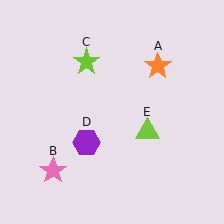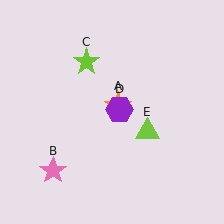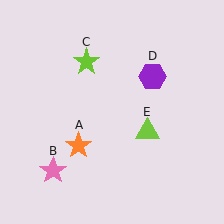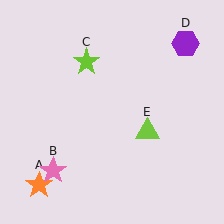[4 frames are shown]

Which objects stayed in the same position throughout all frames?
Pink star (object B) and lime star (object C) and lime triangle (object E) remained stationary.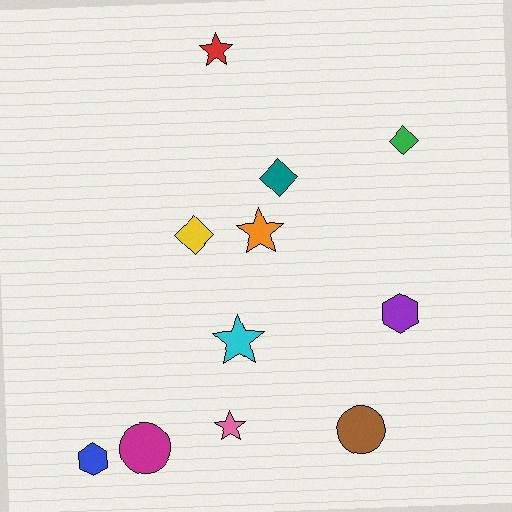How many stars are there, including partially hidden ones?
There are 4 stars.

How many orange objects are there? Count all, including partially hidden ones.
There is 1 orange object.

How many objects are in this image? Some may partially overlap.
There are 11 objects.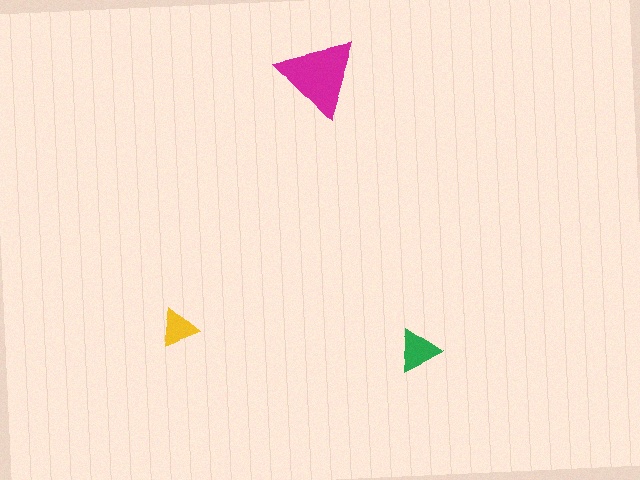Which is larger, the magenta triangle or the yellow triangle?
The magenta one.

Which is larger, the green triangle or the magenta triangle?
The magenta one.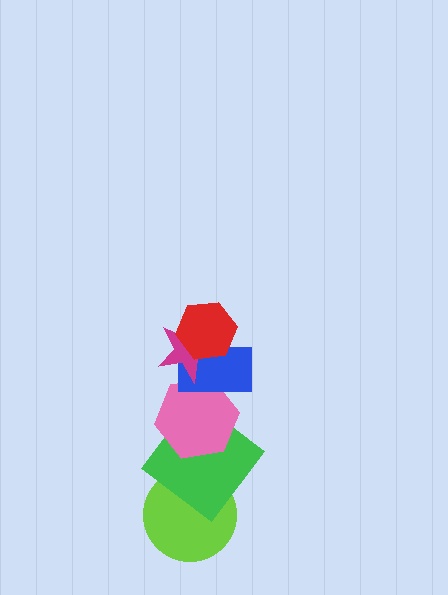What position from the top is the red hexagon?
The red hexagon is 1st from the top.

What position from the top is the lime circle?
The lime circle is 6th from the top.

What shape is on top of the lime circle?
The green diamond is on top of the lime circle.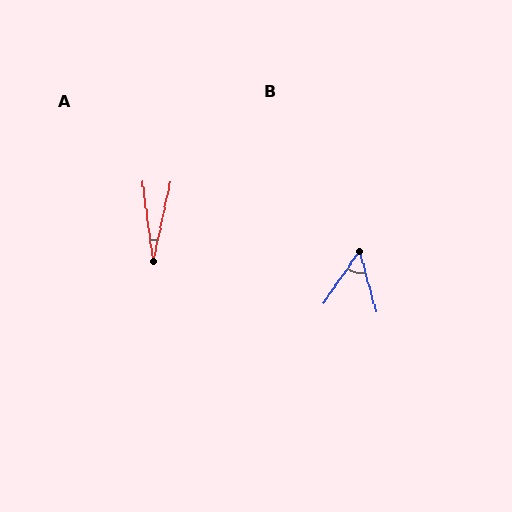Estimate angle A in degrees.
Approximately 20 degrees.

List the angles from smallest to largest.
A (20°), B (50°).